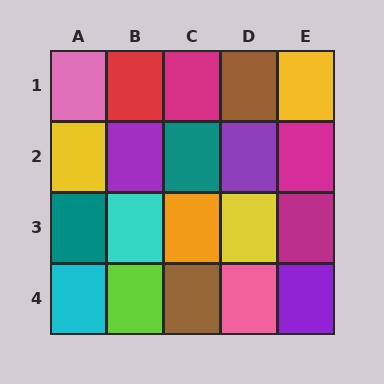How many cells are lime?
1 cell is lime.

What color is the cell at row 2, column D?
Purple.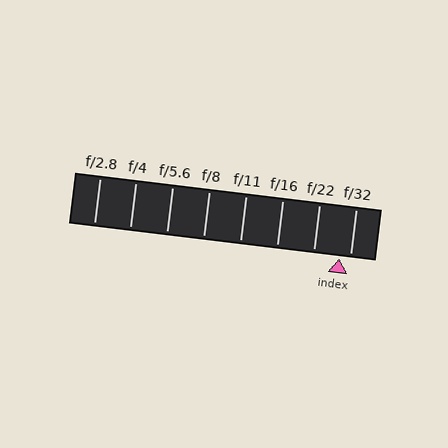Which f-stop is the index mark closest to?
The index mark is closest to f/32.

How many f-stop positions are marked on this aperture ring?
There are 8 f-stop positions marked.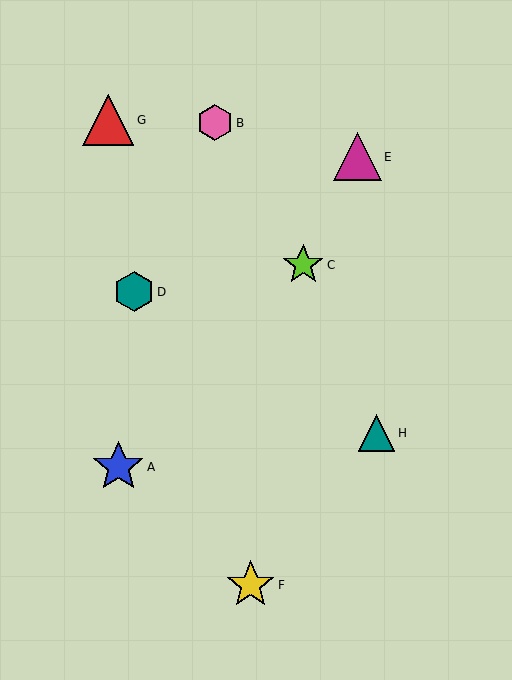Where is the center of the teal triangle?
The center of the teal triangle is at (376, 433).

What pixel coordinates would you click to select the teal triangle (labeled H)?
Click at (376, 433) to select the teal triangle H.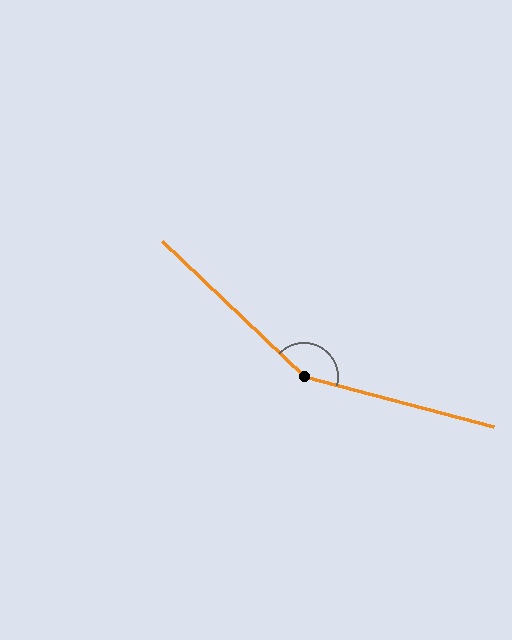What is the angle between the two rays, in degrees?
Approximately 151 degrees.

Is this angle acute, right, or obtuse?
It is obtuse.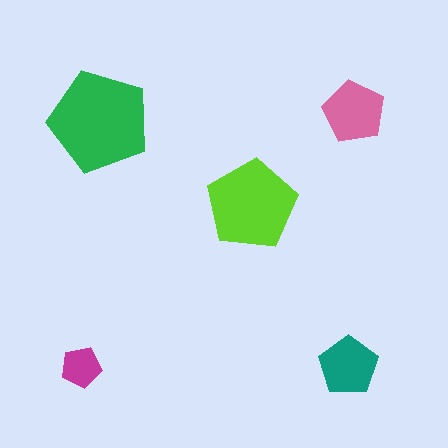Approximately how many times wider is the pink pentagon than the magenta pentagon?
About 1.5 times wider.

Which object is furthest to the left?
The magenta pentagon is leftmost.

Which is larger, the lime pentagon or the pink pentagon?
The lime one.